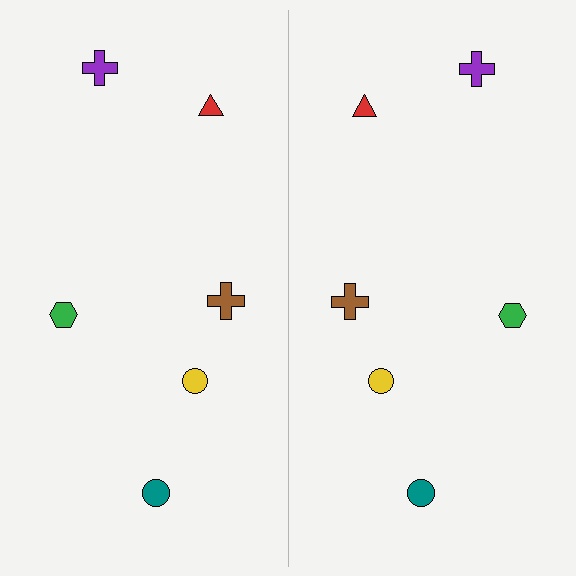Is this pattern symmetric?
Yes, this pattern has bilateral (reflection) symmetry.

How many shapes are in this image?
There are 12 shapes in this image.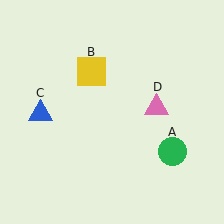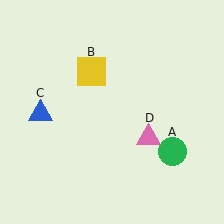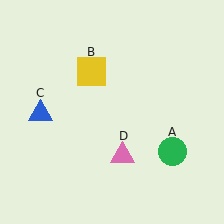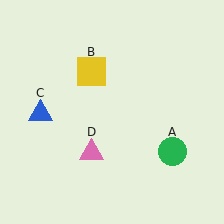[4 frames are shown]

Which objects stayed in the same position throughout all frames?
Green circle (object A) and yellow square (object B) and blue triangle (object C) remained stationary.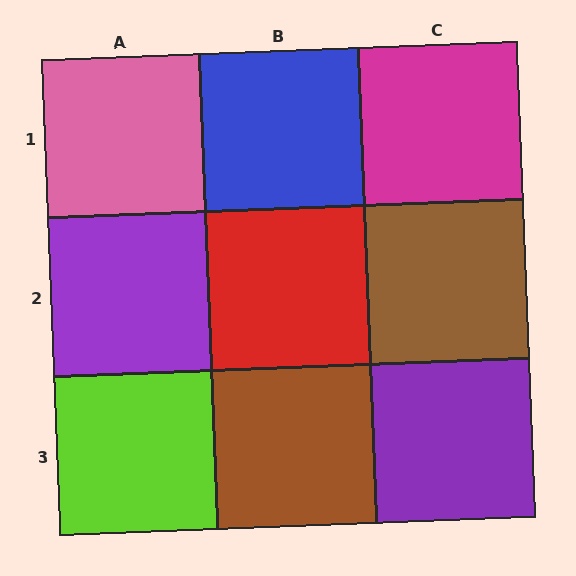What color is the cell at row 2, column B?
Red.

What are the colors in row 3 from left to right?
Lime, brown, purple.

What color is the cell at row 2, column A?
Purple.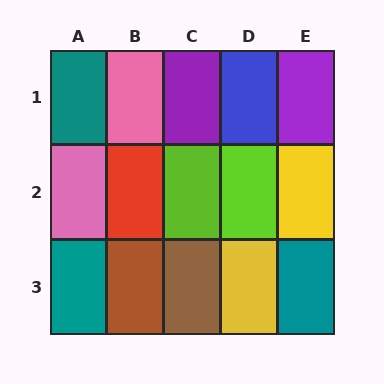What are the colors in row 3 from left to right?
Teal, brown, brown, yellow, teal.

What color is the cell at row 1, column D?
Blue.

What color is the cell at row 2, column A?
Pink.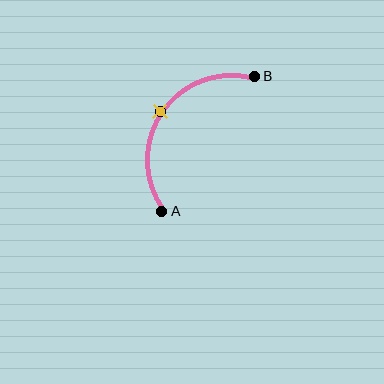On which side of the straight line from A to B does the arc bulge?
The arc bulges above and to the left of the straight line connecting A and B.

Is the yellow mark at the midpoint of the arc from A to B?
Yes. The yellow mark lies on the arc at equal arc-length from both A and B — it is the arc midpoint.